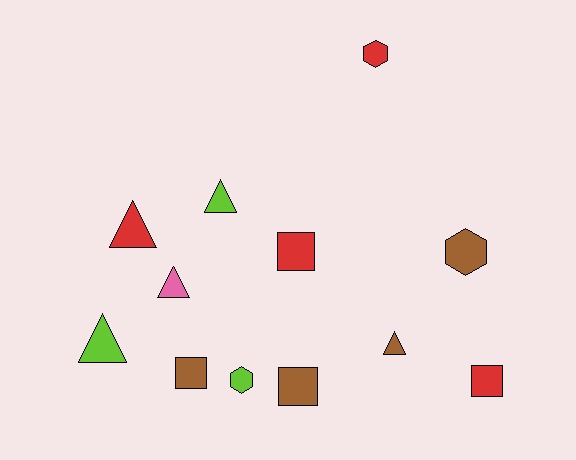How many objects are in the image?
There are 12 objects.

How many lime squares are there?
There are no lime squares.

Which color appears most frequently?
Brown, with 4 objects.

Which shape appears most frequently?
Triangle, with 5 objects.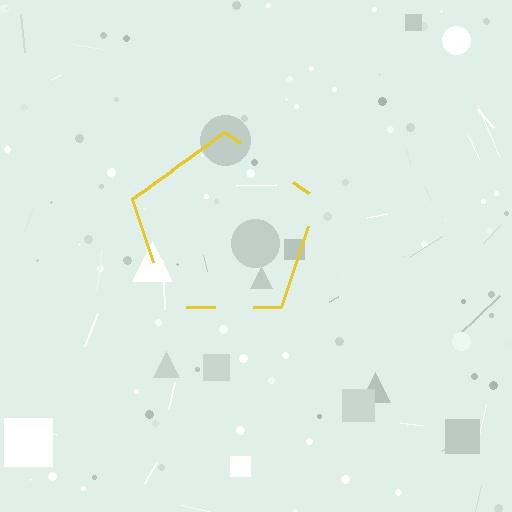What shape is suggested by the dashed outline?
The dashed outline suggests a pentagon.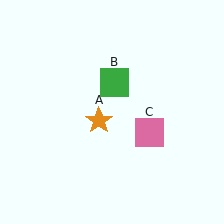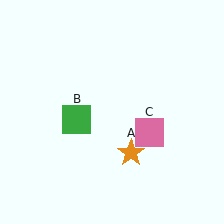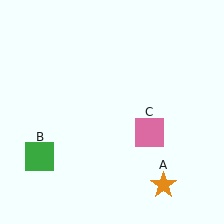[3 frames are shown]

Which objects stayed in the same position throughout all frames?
Pink square (object C) remained stationary.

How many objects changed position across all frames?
2 objects changed position: orange star (object A), green square (object B).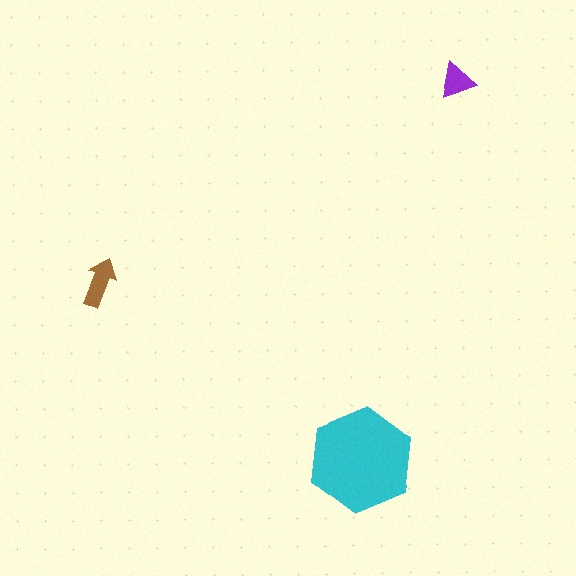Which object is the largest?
The cyan hexagon.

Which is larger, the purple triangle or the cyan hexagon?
The cyan hexagon.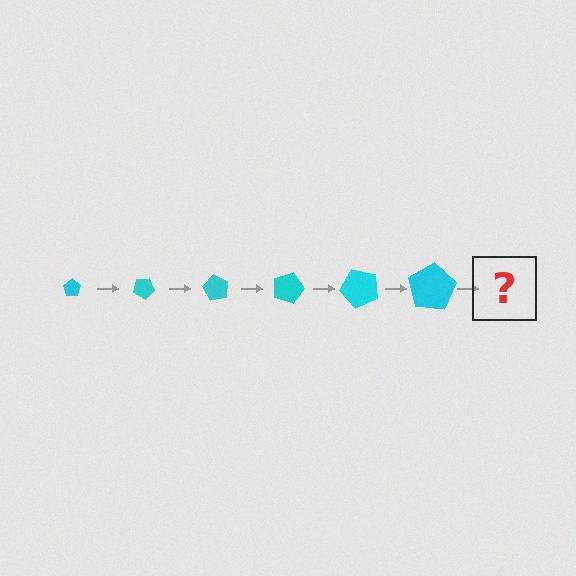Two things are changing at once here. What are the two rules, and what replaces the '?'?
The two rules are that the pentagon grows larger each step and it rotates 30 degrees each step. The '?' should be a pentagon, larger than the previous one and rotated 180 degrees from the start.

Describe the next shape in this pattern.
It should be a pentagon, larger than the previous one and rotated 180 degrees from the start.